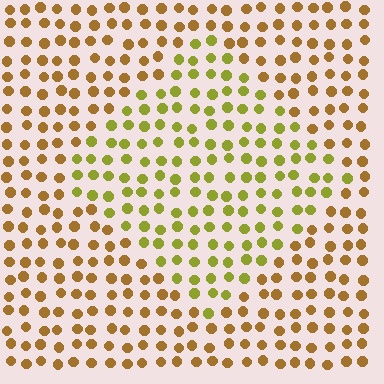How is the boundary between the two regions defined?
The boundary is defined purely by a slight shift in hue (about 35 degrees). Spacing, size, and orientation are identical on both sides.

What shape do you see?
I see a diamond.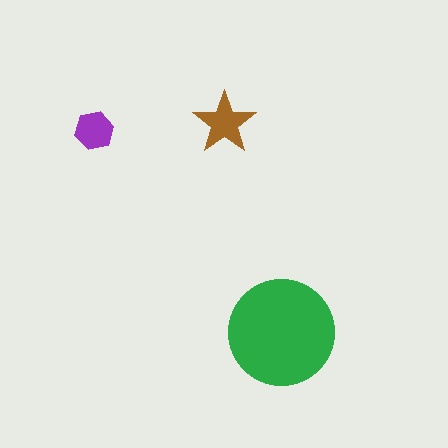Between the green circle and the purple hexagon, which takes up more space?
The green circle.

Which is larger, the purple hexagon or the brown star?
The brown star.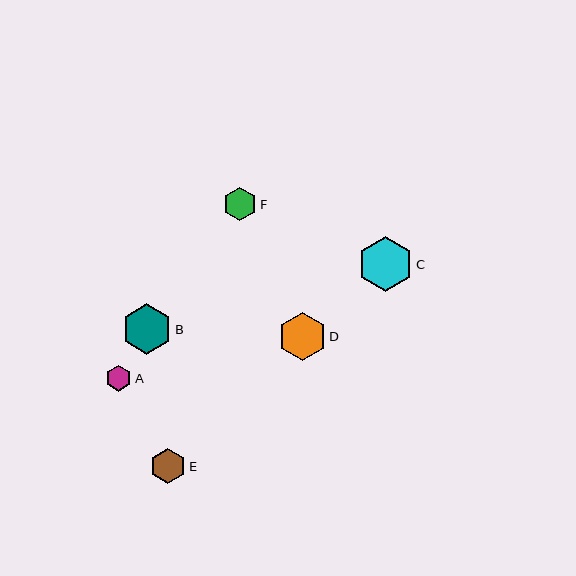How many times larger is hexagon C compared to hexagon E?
Hexagon C is approximately 1.6 times the size of hexagon E.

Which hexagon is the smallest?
Hexagon A is the smallest with a size of approximately 26 pixels.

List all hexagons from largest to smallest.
From largest to smallest: C, B, D, E, F, A.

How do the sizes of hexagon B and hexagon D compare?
Hexagon B and hexagon D are approximately the same size.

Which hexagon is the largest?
Hexagon C is the largest with a size of approximately 56 pixels.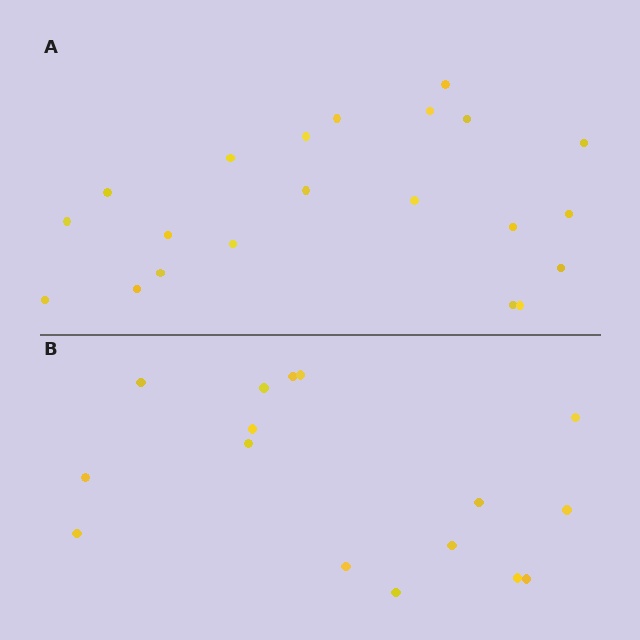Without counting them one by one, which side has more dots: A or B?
Region A (the top region) has more dots.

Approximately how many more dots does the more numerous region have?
Region A has about 5 more dots than region B.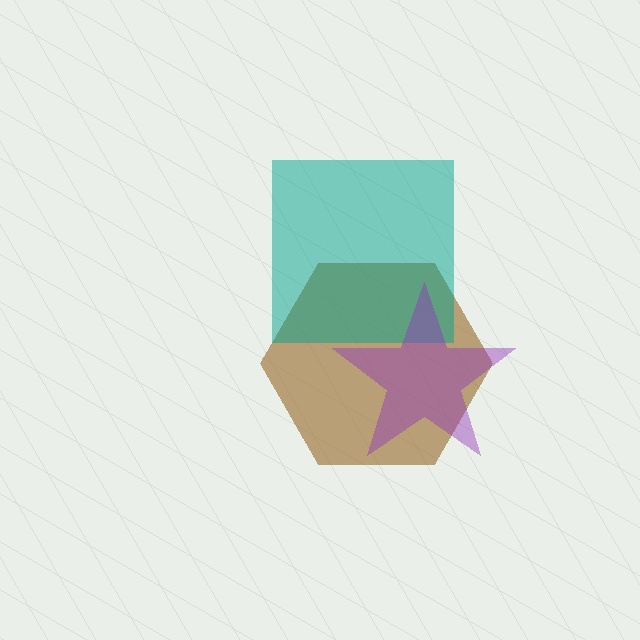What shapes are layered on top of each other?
The layered shapes are: a brown hexagon, a teal square, a purple star.